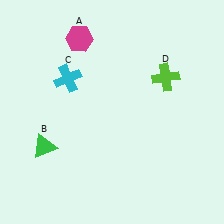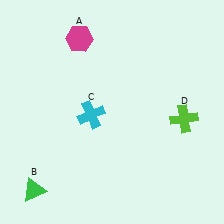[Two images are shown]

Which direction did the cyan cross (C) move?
The cyan cross (C) moved down.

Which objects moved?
The objects that moved are: the green triangle (B), the cyan cross (C), the lime cross (D).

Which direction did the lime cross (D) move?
The lime cross (D) moved down.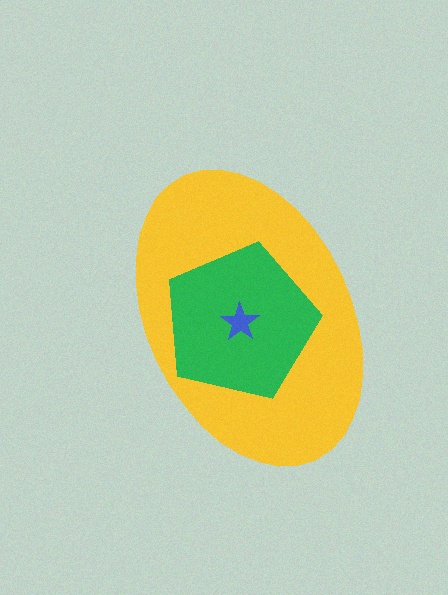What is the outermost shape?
The yellow ellipse.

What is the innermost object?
The blue star.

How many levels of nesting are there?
3.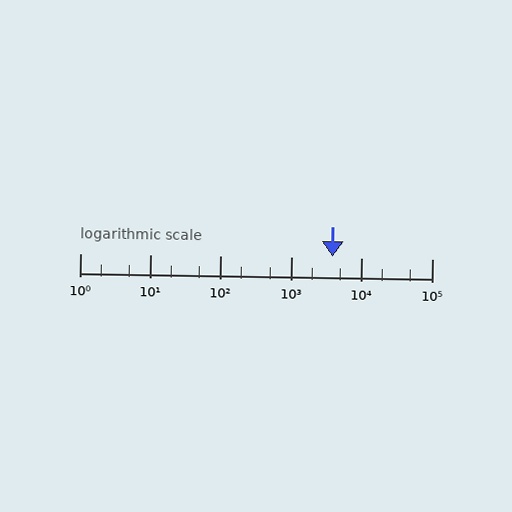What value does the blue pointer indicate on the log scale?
The pointer indicates approximately 3800.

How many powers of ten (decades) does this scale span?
The scale spans 5 decades, from 1 to 100000.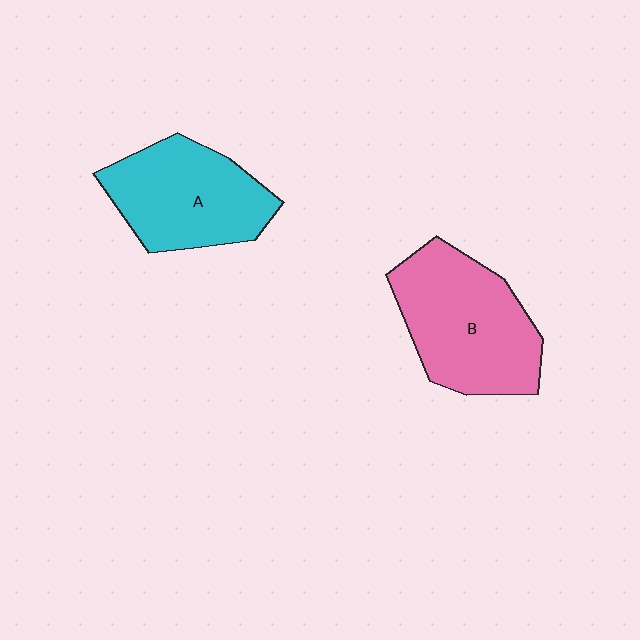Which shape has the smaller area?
Shape A (cyan).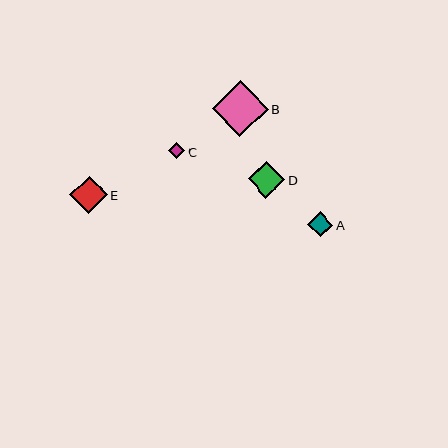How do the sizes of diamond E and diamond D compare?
Diamond E and diamond D are approximately the same size.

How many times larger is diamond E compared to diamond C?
Diamond E is approximately 2.4 times the size of diamond C.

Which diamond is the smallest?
Diamond C is the smallest with a size of approximately 16 pixels.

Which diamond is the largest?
Diamond B is the largest with a size of approximately 56 pixels.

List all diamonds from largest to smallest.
From largest to smallest: B, E, D, A, C.